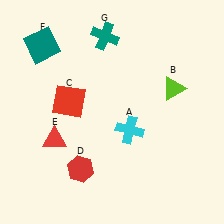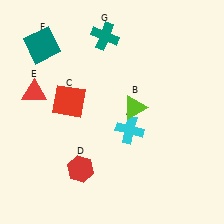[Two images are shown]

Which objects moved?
The objects that moved are: the lime triangle (B), the red triangle (E).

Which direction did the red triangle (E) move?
The red triangle (E) moved up.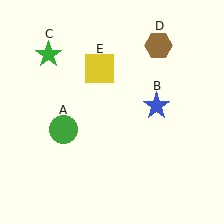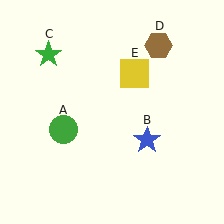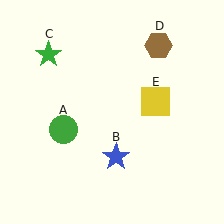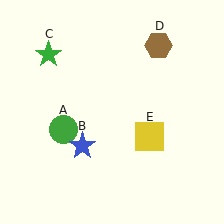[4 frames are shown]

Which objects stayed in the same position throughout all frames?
Green circle (object A) and green star (object C) and brown hexagon (object D) remained stationary.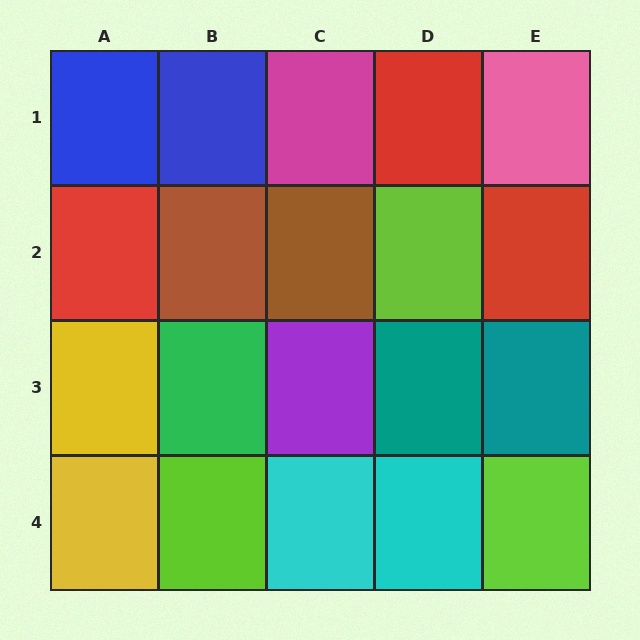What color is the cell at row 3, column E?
Teal.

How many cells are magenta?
1 cell is magenta.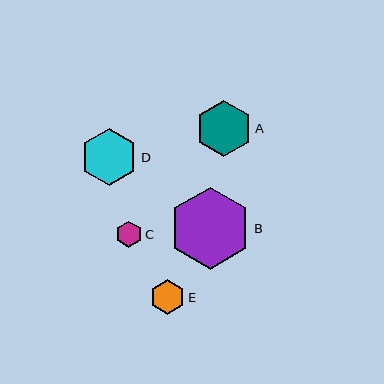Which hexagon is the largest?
Hexagon B is the largest with a size of approximately 82 pixels.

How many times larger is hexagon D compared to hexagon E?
Hexagon D is approximately 1.6 times the size of hexagon E.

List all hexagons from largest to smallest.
From largest to smallest: B, D, A, E, C.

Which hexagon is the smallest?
Hexagon C is the smallest with a size of approximately 26 pixels.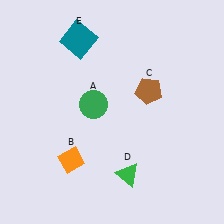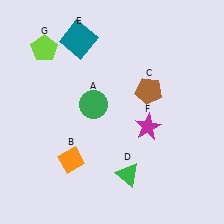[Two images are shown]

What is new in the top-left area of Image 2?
A lime pentagon (G) was added in the top-left area of Image 2.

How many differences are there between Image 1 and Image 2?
There are 2 differences between the two images.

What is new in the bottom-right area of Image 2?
A magenta star (F) was added in the bottom-right area of Image 2.